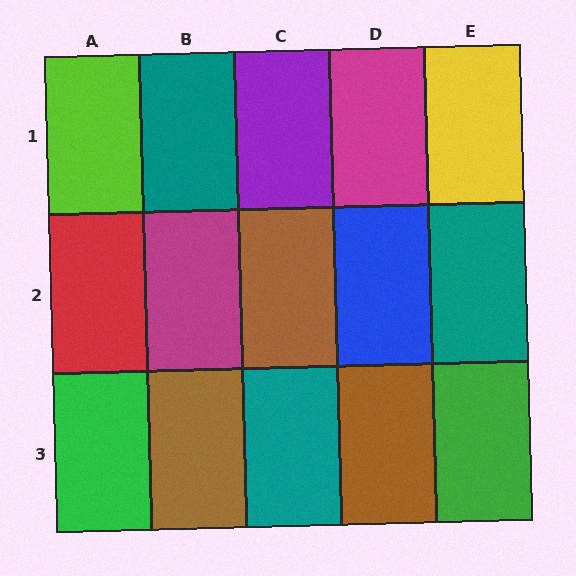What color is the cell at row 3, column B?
Brown.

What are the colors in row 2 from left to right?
Red, magenta, brown, blue, teal.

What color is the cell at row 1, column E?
Yellow.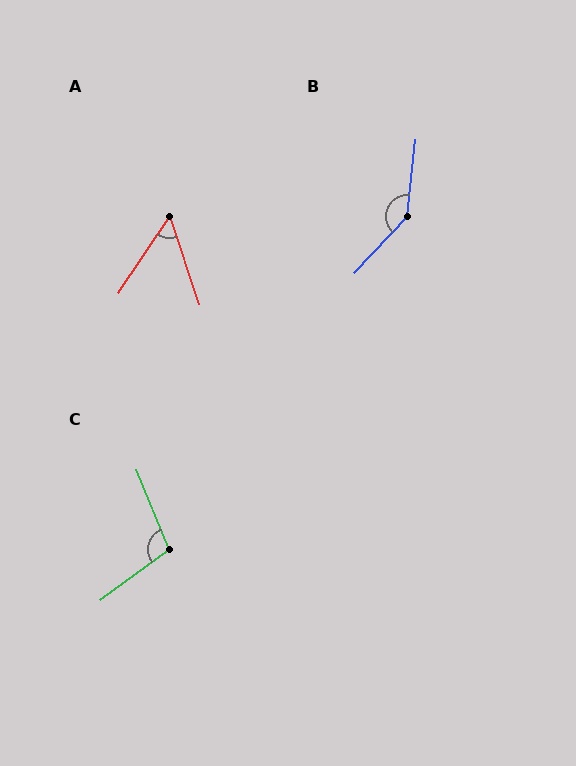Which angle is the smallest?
A, at approximately 52 degrees.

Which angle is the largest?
B, at approximately 143 degrees.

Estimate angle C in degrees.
Approximately 104 degrees.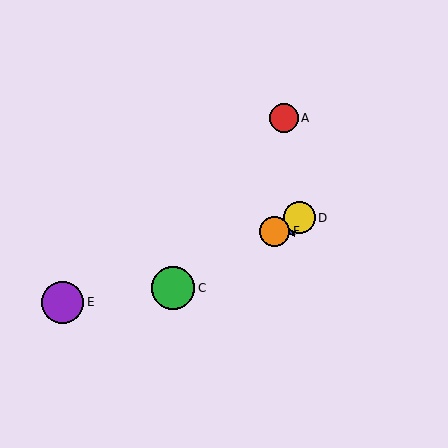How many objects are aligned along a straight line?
4 objects (B, C, D, F) are aligned along a straight line.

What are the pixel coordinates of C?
Object C is at (173, 288).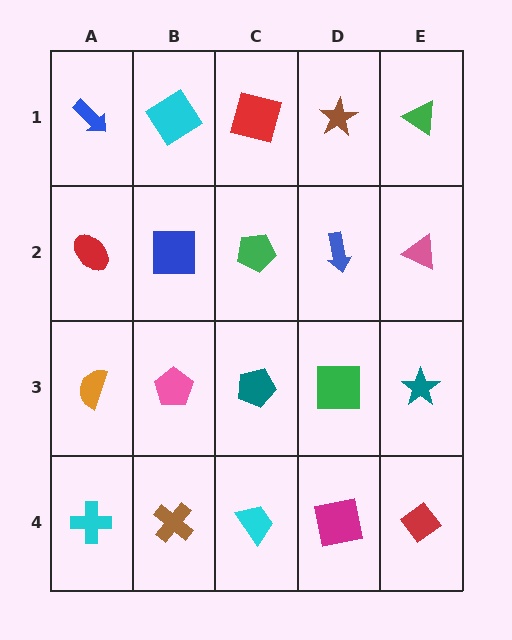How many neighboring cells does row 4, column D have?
3.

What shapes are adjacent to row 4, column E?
A teal star (row 3, column E), a magenta square (row 4, column D).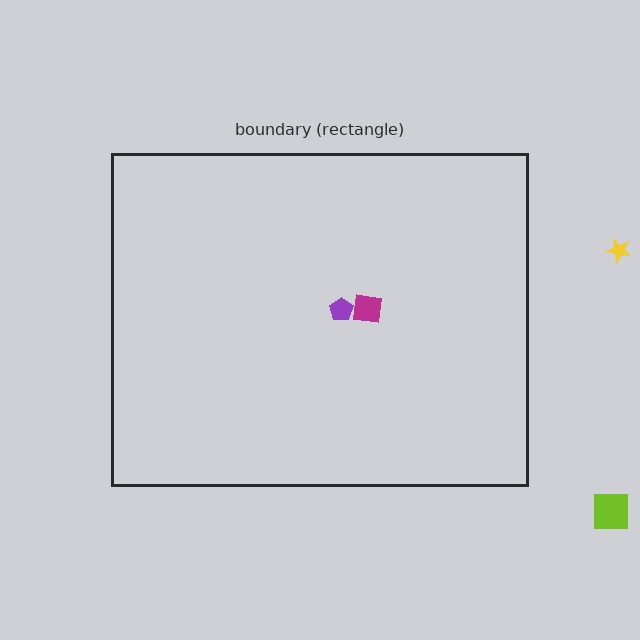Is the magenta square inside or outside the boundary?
Inside.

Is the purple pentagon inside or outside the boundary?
Inside.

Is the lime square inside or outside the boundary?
Outside.